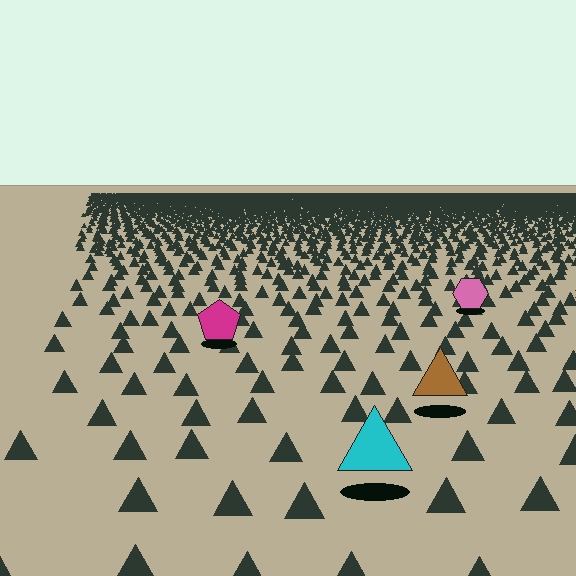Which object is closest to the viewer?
The cyan triangle is closest. The texture marks near it are larger and more spread out.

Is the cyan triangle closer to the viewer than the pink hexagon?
Yes. The cyan triangle is closer — you can tell from the texture gradient: the ground texture is coarser near it.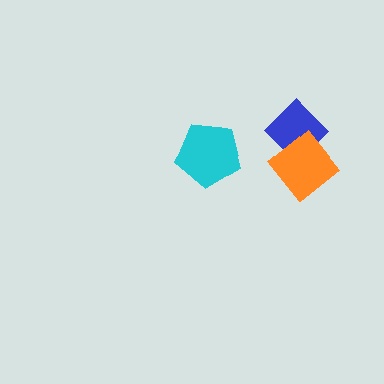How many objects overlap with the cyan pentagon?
0 objects overlap with the cyan pentagon.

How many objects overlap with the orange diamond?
1 object overlaps with the orange diamond.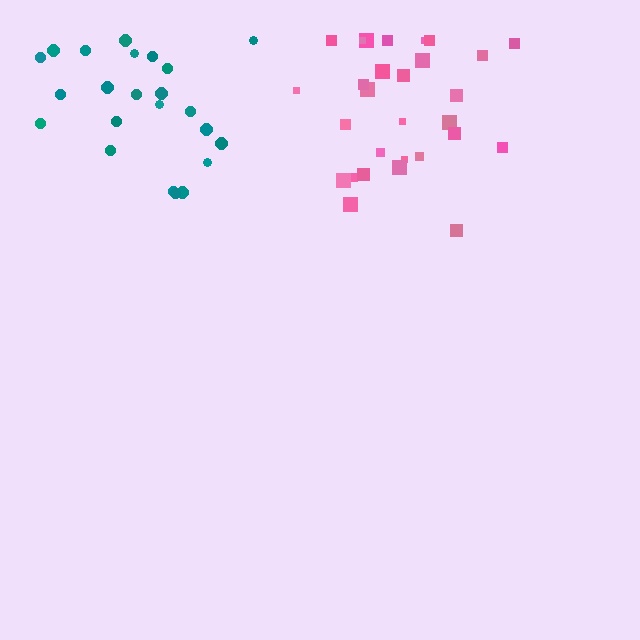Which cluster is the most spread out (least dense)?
Teal.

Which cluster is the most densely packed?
Pink.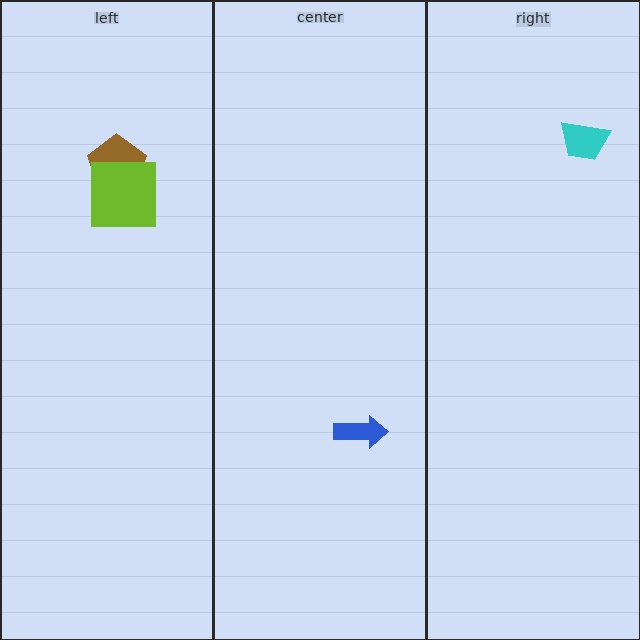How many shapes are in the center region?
1.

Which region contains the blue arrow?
The center region.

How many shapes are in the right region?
1.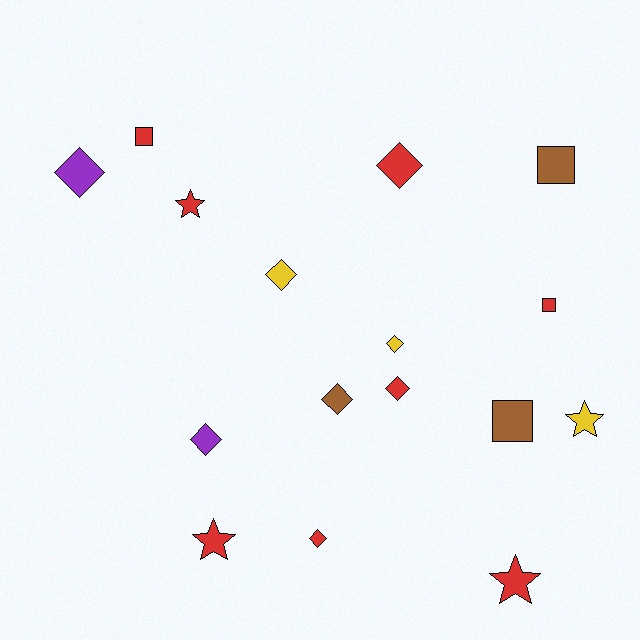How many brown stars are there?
There are no brown stars.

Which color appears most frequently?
Red, with 8 objects.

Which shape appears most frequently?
Diamond, with 8 objects.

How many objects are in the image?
There are 16 objects.